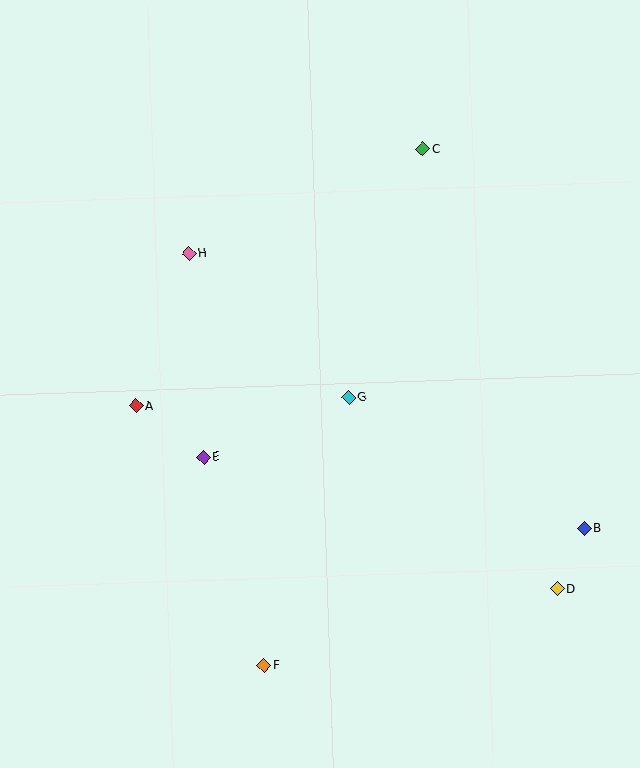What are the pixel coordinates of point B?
Point B is at (584, 529).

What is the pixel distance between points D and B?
The distance between D and B is 66 pixels.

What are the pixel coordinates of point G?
Point G is at (349, 397).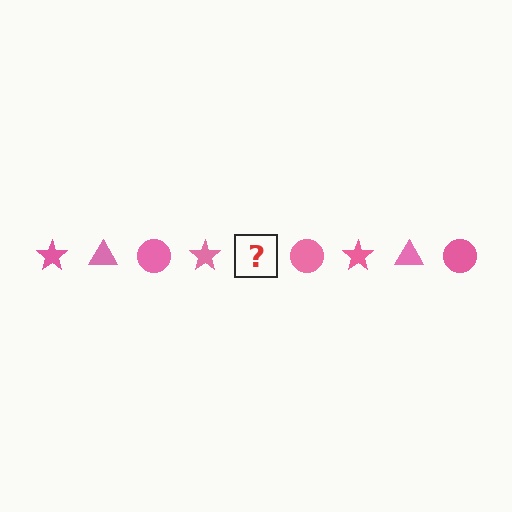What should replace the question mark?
The question mark should be replaced with a pink triangle.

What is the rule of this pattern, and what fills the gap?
The rule is that the pattern cycles through star, triangle, circle shapes in pink. The gap should be filled with a pink triangle.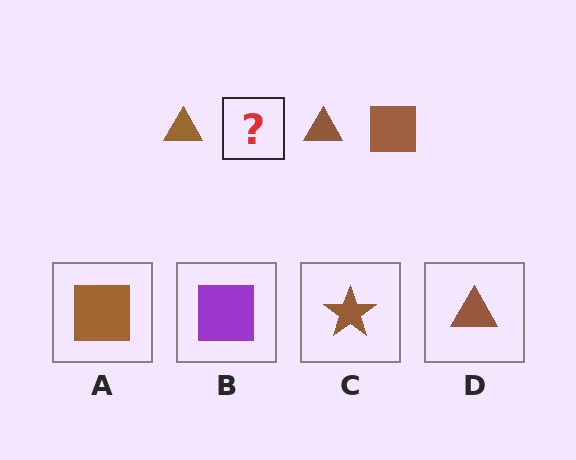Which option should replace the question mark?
Option A.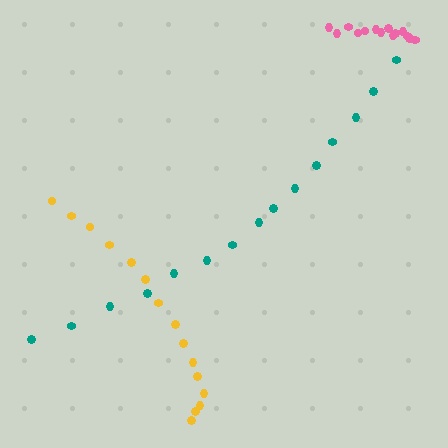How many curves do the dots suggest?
There are 3 distinct paths.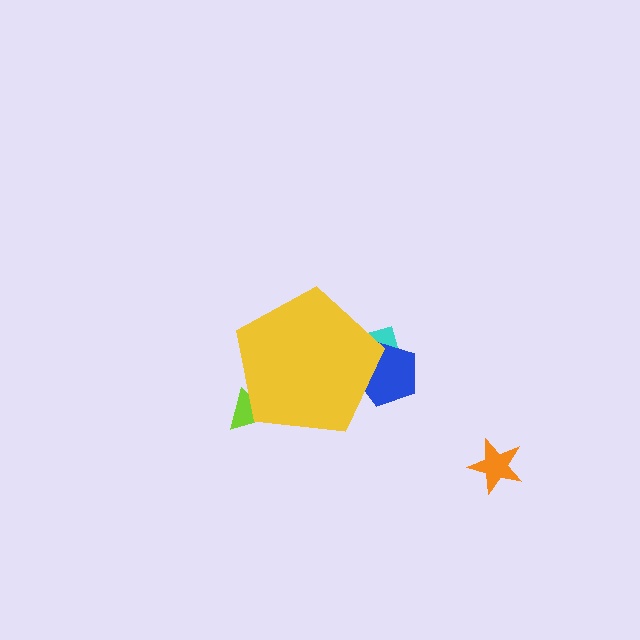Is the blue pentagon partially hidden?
Yes, the blue pentagon is partially hidden behind the yellow pentagon.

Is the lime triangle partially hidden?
Yes, the lime triangle is partially hidden behind the yellow pentagon.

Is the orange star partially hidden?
No, the orange star is fully visible.